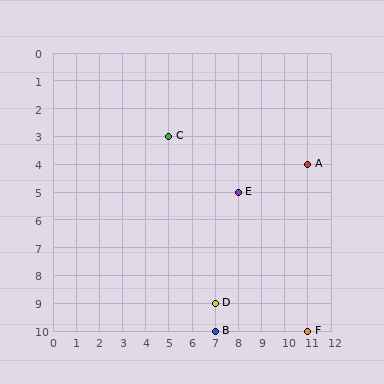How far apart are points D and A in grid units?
Points D and A are 4 columns and 5 rows apart (about 6.4 grid units diagonally).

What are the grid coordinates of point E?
Point E is at grid coordinates (8, 5).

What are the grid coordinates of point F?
Point F is at grid coordinates (11, 10).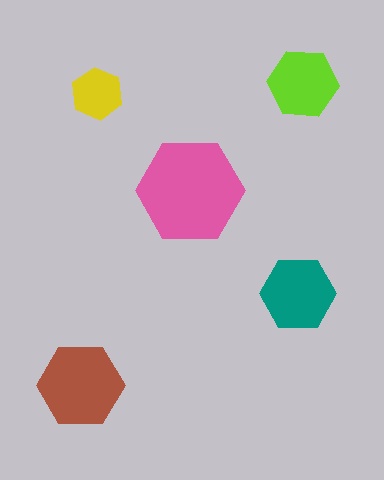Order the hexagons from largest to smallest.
the pink one, the brown one, the teal one, the lime one, the yellow one.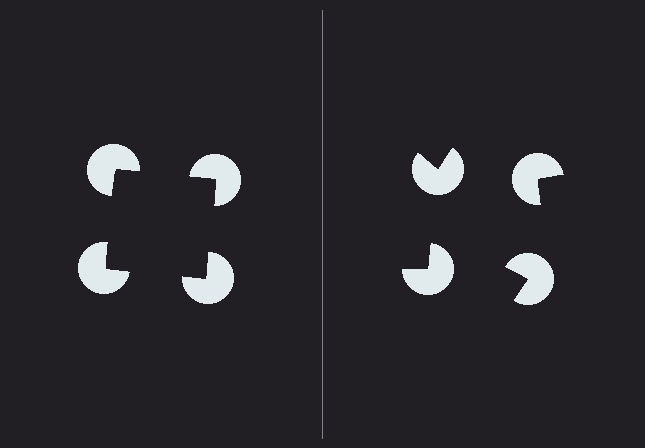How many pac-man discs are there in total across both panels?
8 — 4 on each side.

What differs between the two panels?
The pac-man discs are positioned identically on both sides; only the wedge orientations differ. On the left they align to a square; on the right they are misaligned.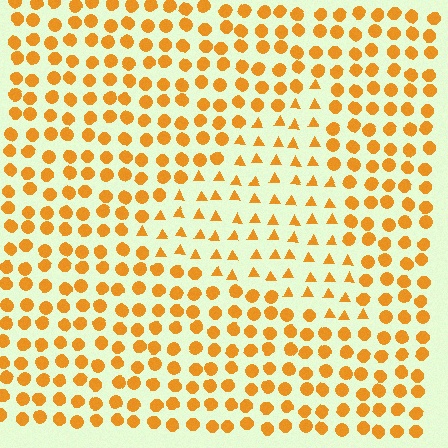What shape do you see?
I see a triangle.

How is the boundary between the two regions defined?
The boundary is defined by a change in element shape: triangles inside vs. circles outside. All elements share the same color and spacing.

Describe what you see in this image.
The image is filled with small orange elements arranged in a uniform grid. A triangle-shaped region contains triangles, while the surrounding area contains circles. The boundary is defined purely by the change in element shape.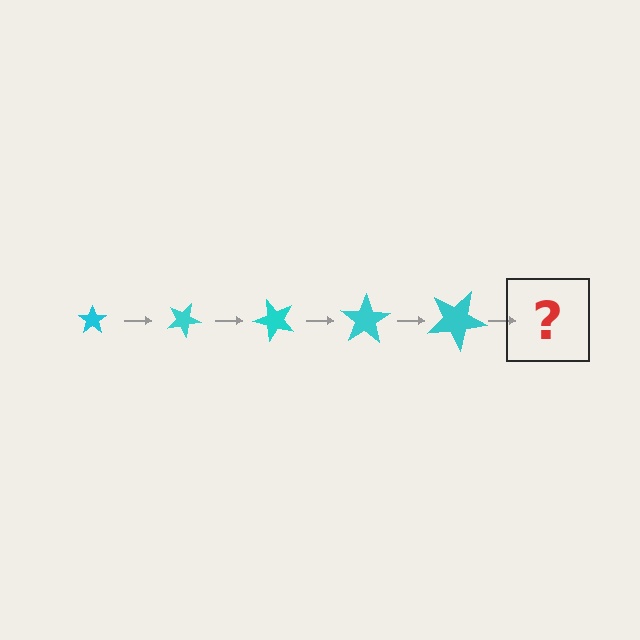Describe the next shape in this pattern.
It should be a star, larger than the previous one and rotated 125 degrees from the start.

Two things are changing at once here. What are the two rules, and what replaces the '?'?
The two rules are that the star grows larger each step and it rotates 25 degrees each step. The '?' should be a star, larger than the previous one and rotated 125 degrees from the start.